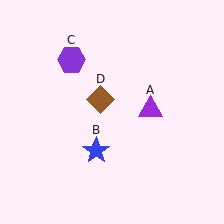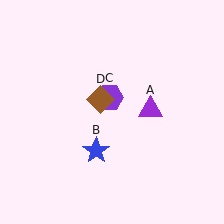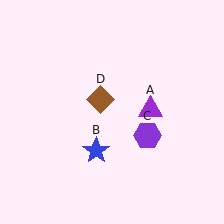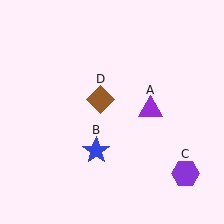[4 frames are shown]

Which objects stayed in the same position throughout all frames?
Purple triangle (object A) and blue star (object B) and brown diamond (object D) remained stationary.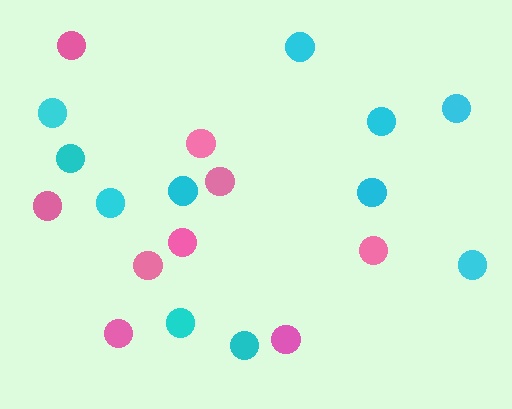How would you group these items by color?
There are 2 groups: one group of pink circles (9) and one group of cyan circles (11).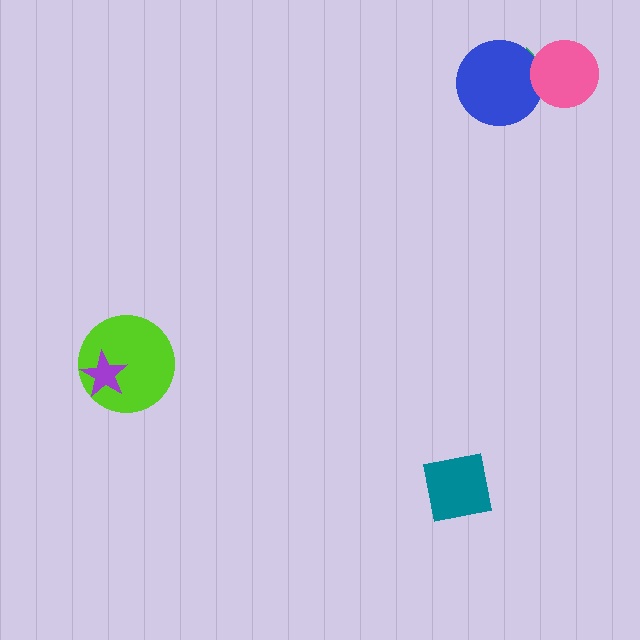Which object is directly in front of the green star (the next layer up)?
The blue circle is directly in front of the green star.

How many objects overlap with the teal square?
0 objects overlap with the teal square.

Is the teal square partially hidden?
No, no other shape covers it.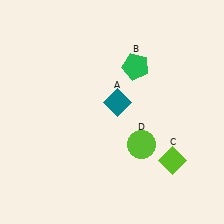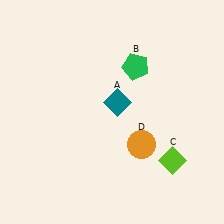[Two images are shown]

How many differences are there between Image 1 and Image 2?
There is 1 difference between the two images.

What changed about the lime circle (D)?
In Image 1, D is lime. In Image 2, it changed to orange.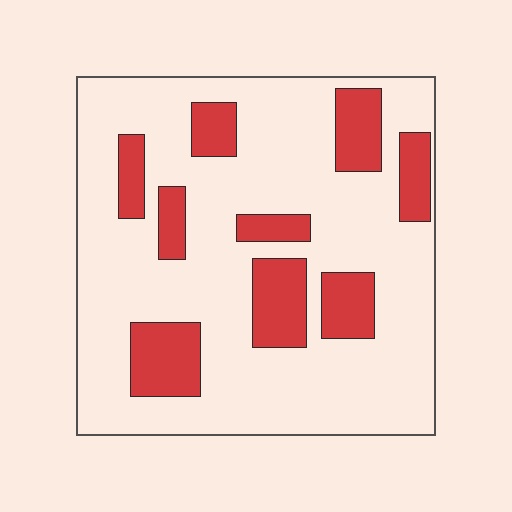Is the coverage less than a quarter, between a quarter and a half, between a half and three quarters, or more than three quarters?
Less than a quarter.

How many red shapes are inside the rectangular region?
9.